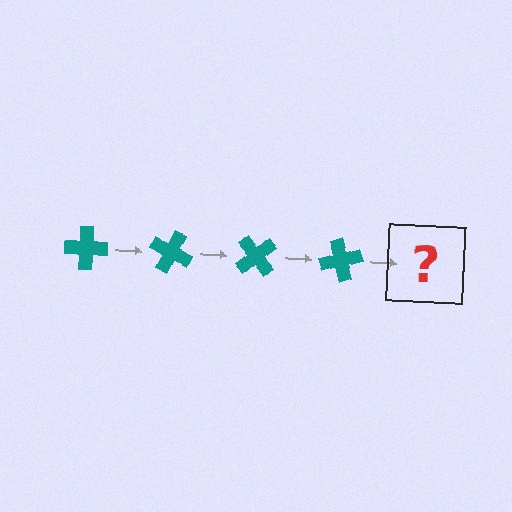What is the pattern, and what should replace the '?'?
The pattern is that the cross rotates 25 degrees each step. The '?' should be a teal cross rotated 100 degrees.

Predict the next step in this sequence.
The next step is a teal cross rotated 100 degrees.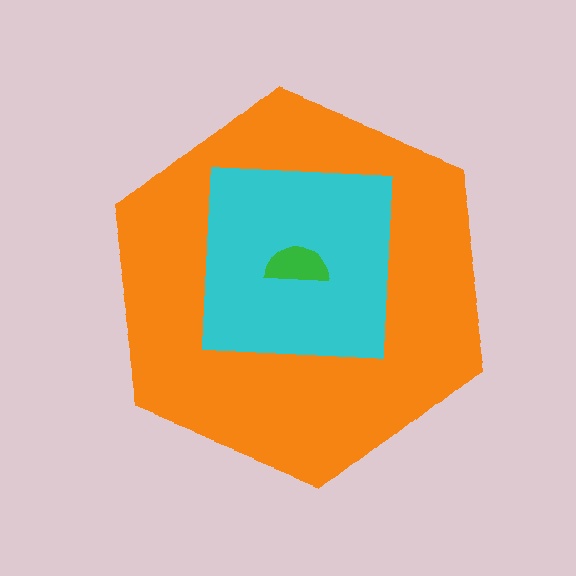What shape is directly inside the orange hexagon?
The cyan square.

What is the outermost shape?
The orange hexagon.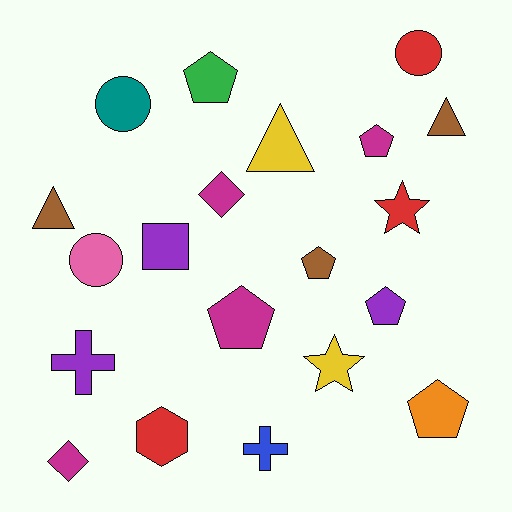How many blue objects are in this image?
There is 1 blue object.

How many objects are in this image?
There are 20 objects.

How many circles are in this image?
There are 3 circles.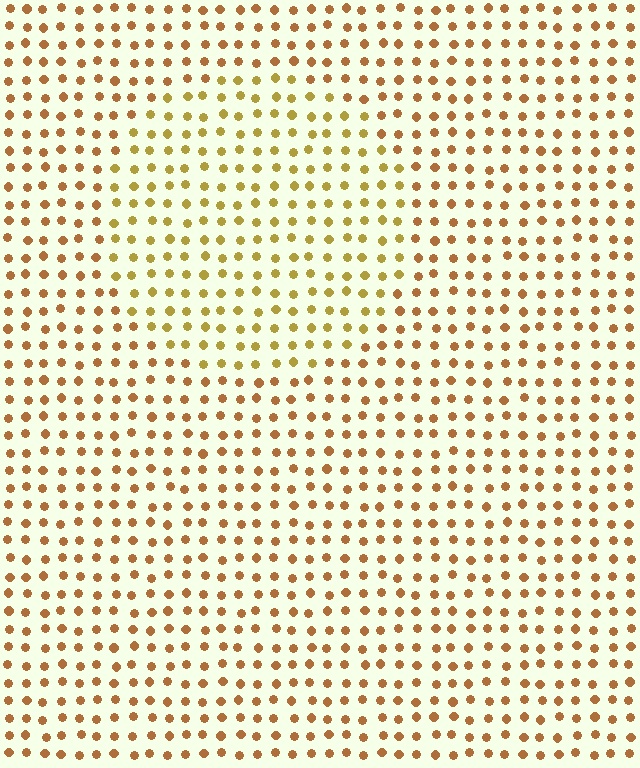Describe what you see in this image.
The image is filled with small brown elements in a uniform arrangement. A circle-shaped region is visible where the elements are tinted to a slightly different hue, forming a subtle color boundary.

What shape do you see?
I see a circle.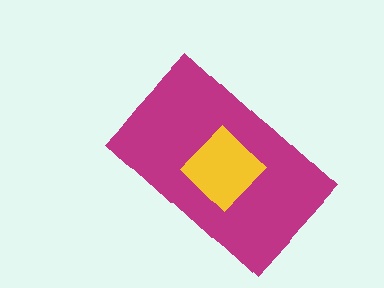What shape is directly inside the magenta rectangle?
The yellow diamond.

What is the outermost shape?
The magenta rectangle.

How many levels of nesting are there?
2.